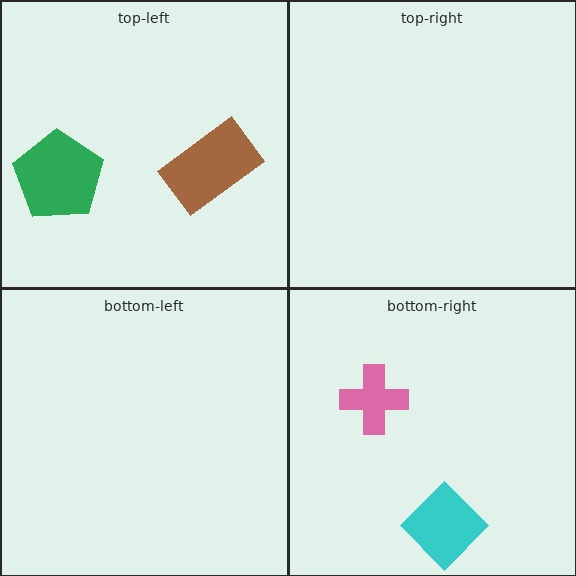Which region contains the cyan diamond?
The bottom-right region.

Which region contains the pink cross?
The bottom-right region.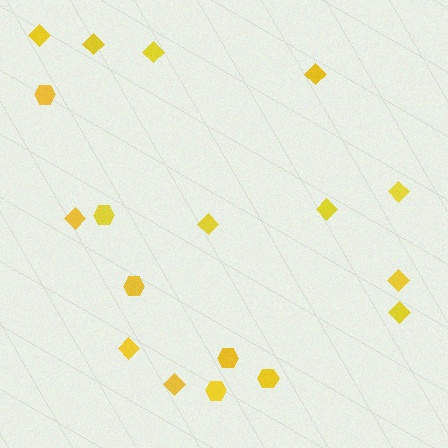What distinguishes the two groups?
There are 2 groups: one group of hexagons (6) and one group of diamonds (12).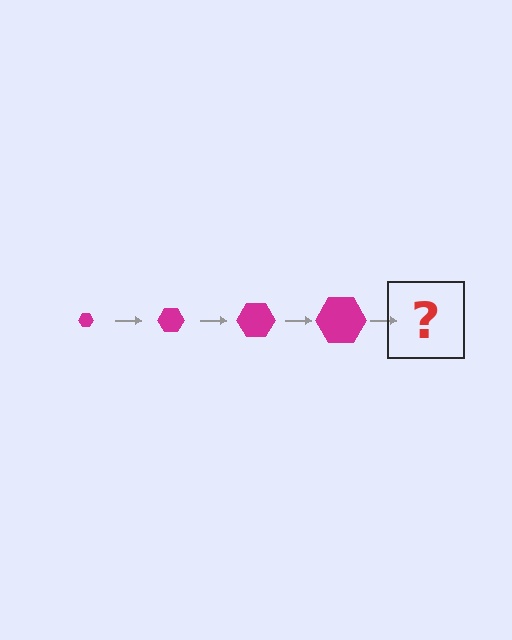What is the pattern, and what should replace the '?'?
The pattern is that the hexagon gets progressively larger each step. The '?' should be a magenta hexagon, larger than the previous one.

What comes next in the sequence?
The next element should be a magenta hexagon, larger than the previous one.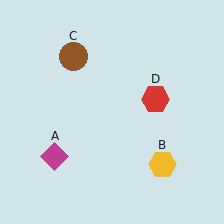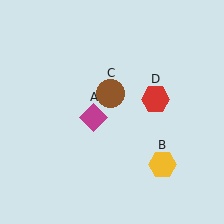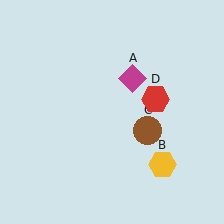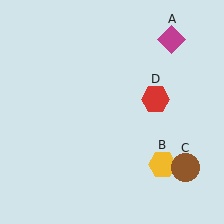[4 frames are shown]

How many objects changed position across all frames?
2 objects changed position: magenta diamond (object A), brown circle (object C).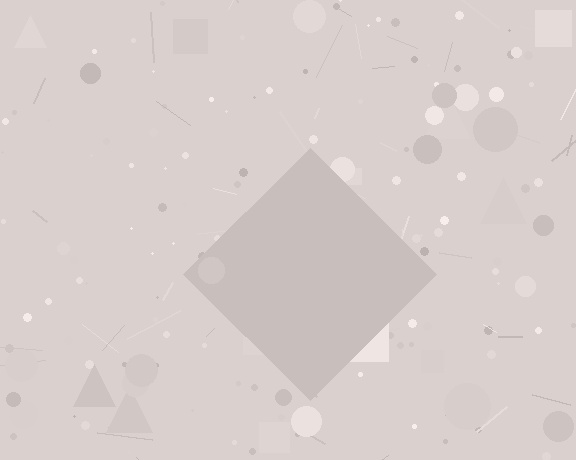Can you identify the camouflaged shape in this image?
The camouflaged shape is a diamond.